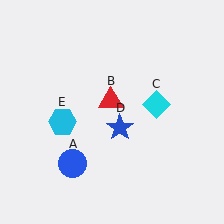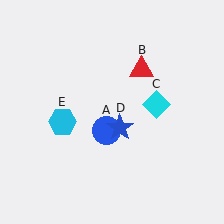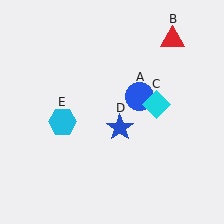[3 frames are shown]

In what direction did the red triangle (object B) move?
The red triangle (object B) moved up and to the right.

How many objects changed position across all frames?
2 objects changed position: blue circle (object A), red triangle (object B).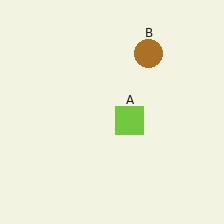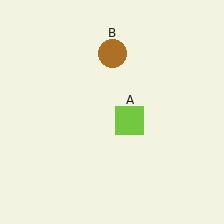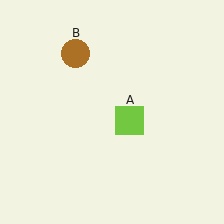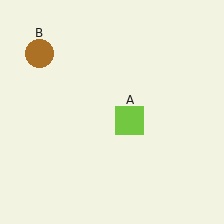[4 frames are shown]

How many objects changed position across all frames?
1 object changed position: brown circle (object B).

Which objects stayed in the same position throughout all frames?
Lime square (object A) remained stationary.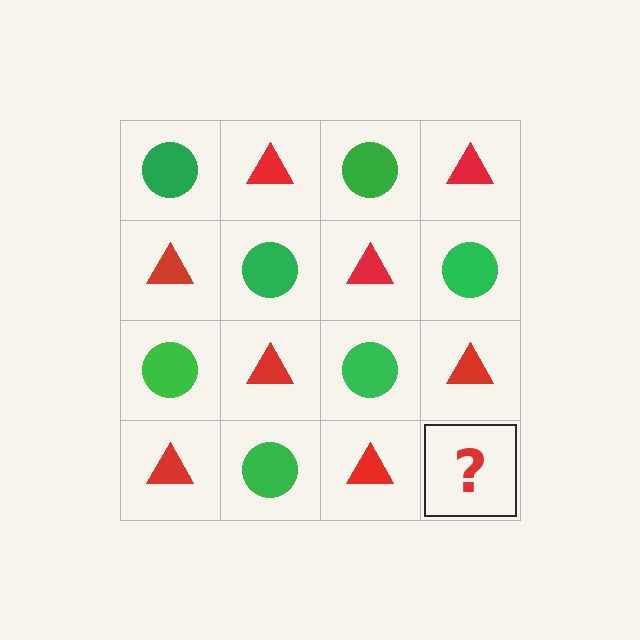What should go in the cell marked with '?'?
The missing cell should contain a green circle.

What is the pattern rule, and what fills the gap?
The rule is that it alternates green circle and red triangle in a checkerboard pattern. The gap should be filled with a green circle.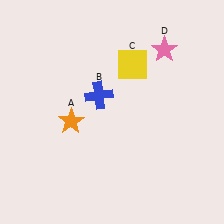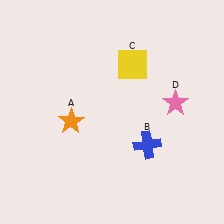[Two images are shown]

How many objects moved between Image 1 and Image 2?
2 objects moved between the two images.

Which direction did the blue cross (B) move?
The blue cross (B) moved down.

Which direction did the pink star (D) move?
The pink star (D) moved down.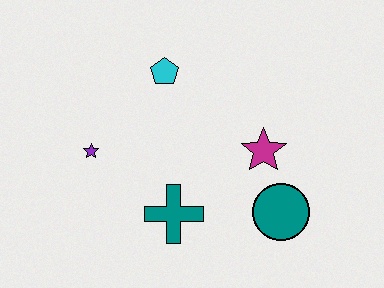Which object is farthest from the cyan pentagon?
The teal circle is farthest from the cyan pentagon.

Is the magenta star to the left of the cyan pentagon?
No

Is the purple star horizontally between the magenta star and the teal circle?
No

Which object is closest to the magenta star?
The teal circle is closest to the magenta star.